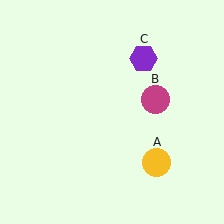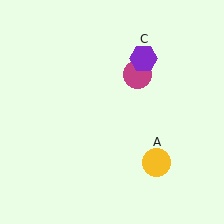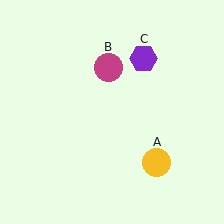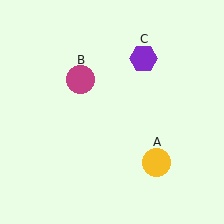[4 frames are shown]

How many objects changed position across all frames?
1 object changed position: magenta circle (object B).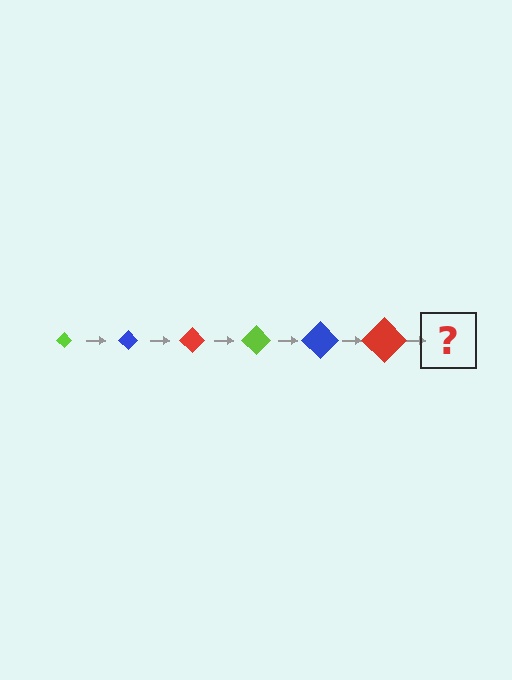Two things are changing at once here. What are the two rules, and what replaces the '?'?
The two rules are that the diamond grows larger each step and the color cycles through lime, blue, and red. The '?' should be a lime diamond, larger than the previous one.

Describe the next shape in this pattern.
It should be a lime diamond, larger than the previous one.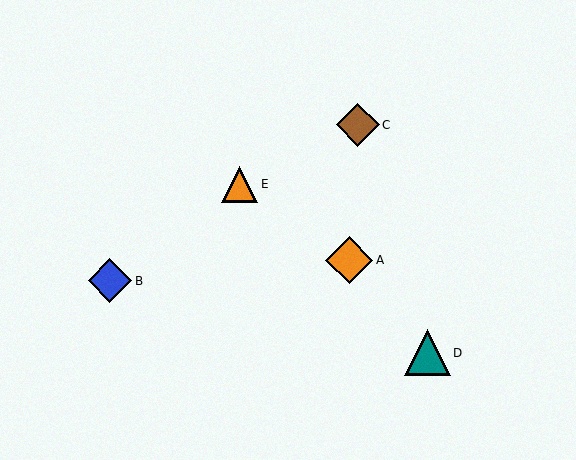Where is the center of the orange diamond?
The center of the orange diamond is at (349, 260).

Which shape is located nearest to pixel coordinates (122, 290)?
The blue diamond (labeled B) at (110, 281) is nearest to that location.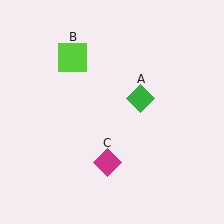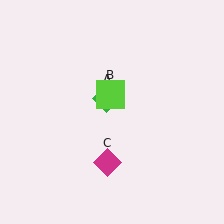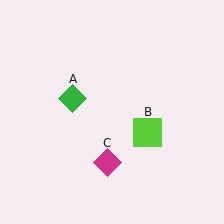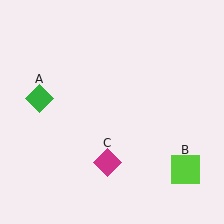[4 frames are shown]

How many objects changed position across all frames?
2 objects changed position: green diamond (object A), lime square (object B).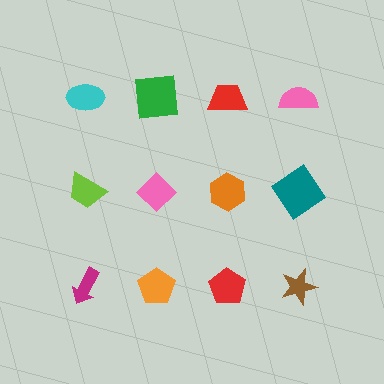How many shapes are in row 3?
4 shapes.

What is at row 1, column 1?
A cyan ellipse.